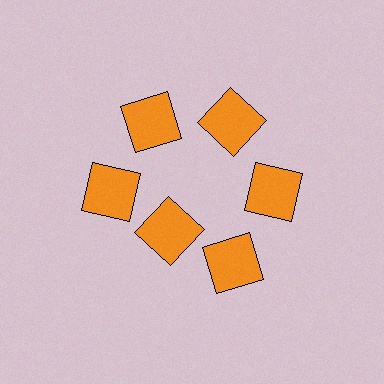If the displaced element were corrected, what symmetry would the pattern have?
It would have 6-fold rotational symmetry — the pattern would map onto itself every 60 degrees.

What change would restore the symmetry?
The symmetry would be restored by moving it outward, back onto the ring so that all 6 squares sit at equal angles and equal distance from the center.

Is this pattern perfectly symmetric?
No. The 6 orange squares are arranged in a ring, but one element near the 7 o'clock position is pulled inward toward the center, breaking the 6-fold rotational symmetry.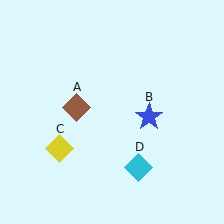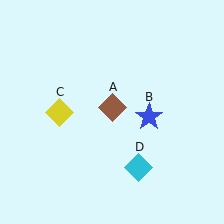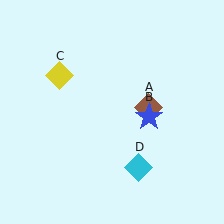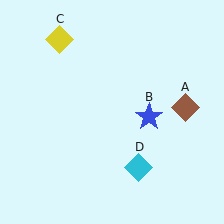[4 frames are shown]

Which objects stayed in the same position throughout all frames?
Blue star (object B) and cyan diamond (object D) remained stationary.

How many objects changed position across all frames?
2 objects changed position: brown diamond (object A), yellow diamond (object C).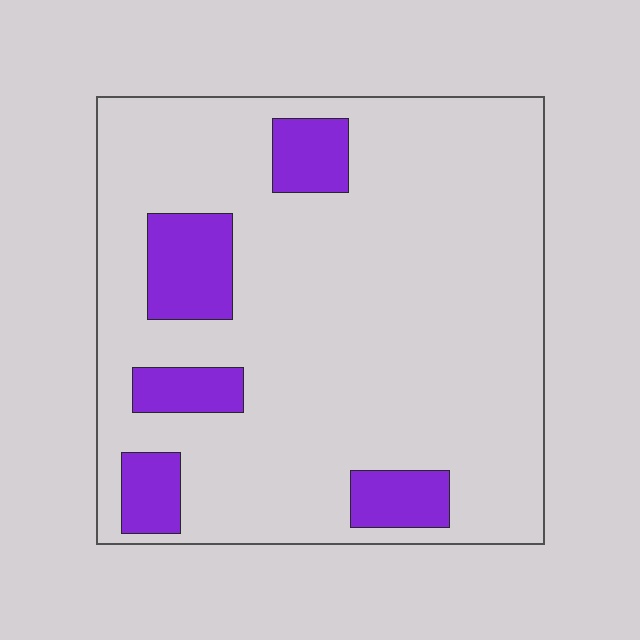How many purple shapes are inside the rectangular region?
5.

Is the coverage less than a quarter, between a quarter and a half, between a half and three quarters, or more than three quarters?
Less than a quarter.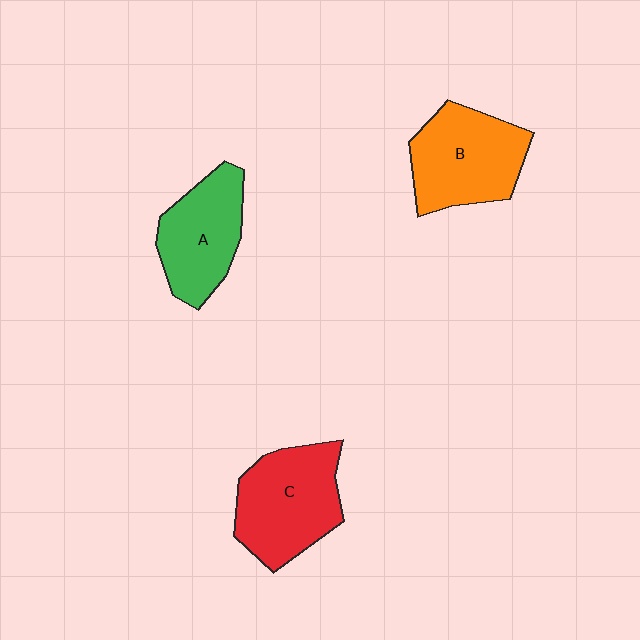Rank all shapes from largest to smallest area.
From largest to smallest: C (red), B (orange), A (green).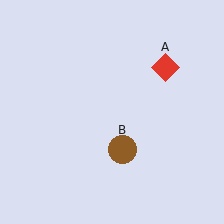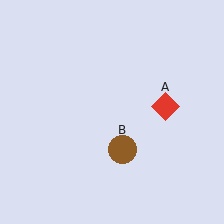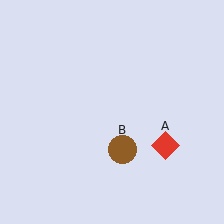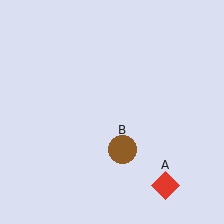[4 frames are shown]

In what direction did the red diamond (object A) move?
The red diamond (object A) moved down.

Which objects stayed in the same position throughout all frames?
Brown circle (object B) remained stationary.